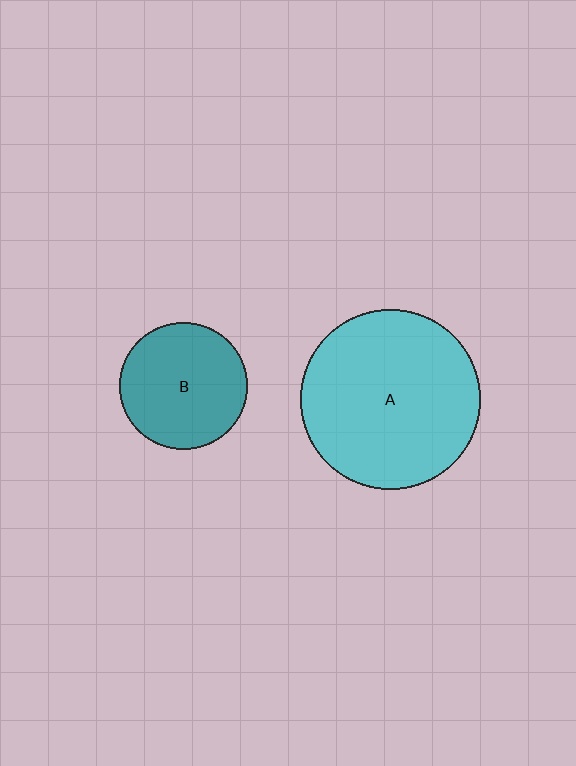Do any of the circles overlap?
No, none of the circles overlap.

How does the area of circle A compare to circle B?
Approximately 2.0 times.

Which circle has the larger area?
Circle A (cyan).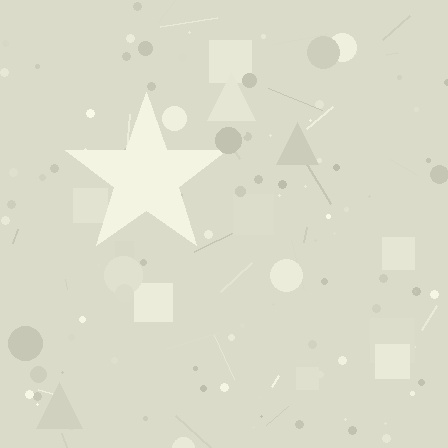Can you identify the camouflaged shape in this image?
The camouflaged shape is a star.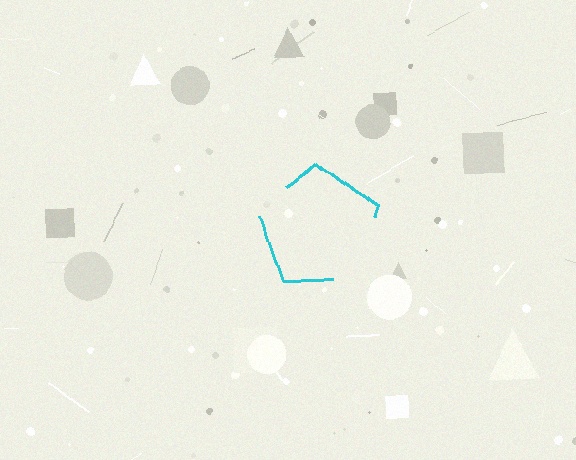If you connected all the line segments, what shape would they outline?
They would outline a pentagon.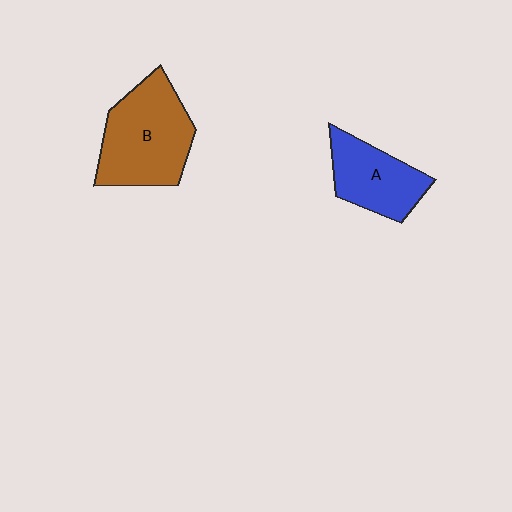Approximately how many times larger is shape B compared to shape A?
Approximately 1.5 times.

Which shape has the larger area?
Shape B (brown).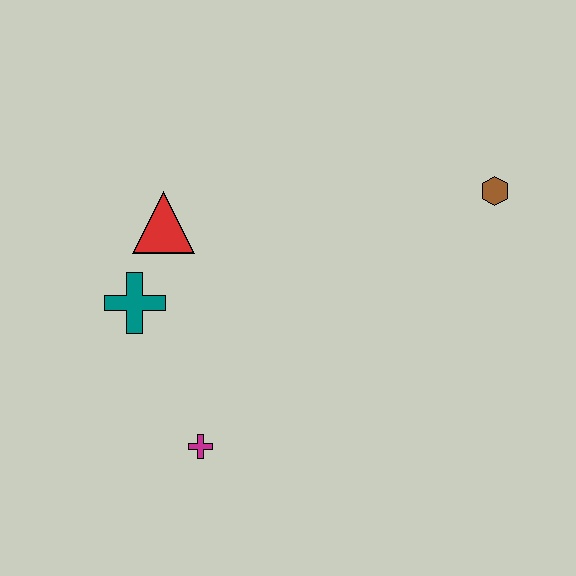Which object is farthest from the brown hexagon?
The magenta cross is farthest from the brown hexagon.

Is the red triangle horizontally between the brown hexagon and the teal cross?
Yes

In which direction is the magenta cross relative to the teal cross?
The magenta cross is below the teal cross.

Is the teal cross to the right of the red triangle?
No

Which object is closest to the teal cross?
The red triangle is closest to the teal cross.